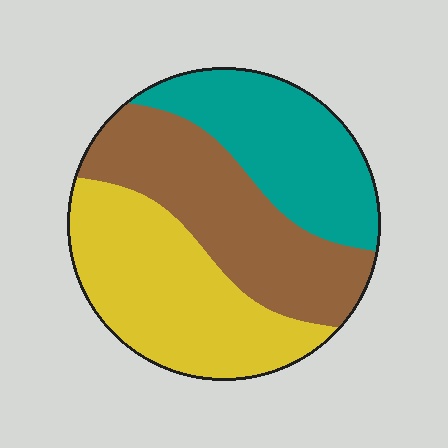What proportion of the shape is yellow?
Yellow covers 37% of the shape.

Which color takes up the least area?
Teal, at roughly 30%.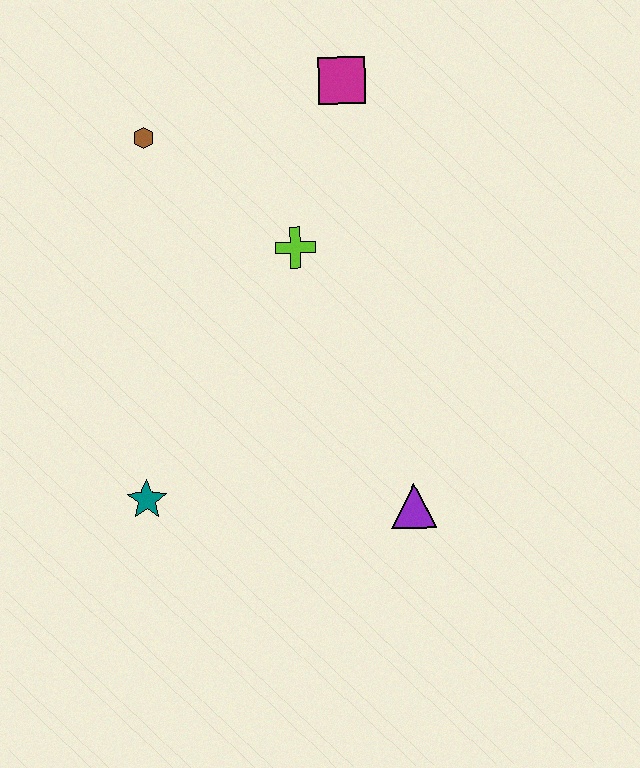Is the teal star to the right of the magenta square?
No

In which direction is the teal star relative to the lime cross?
The teal star is below the lime cross.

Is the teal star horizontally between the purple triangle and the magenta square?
No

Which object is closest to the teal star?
The purple triangle is closest to the teal star.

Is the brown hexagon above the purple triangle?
Yes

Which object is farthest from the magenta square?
The teal star is farthest from the magenta square.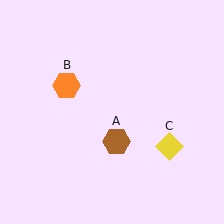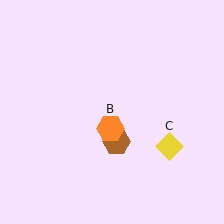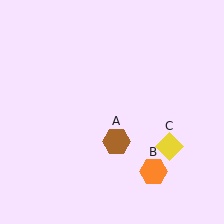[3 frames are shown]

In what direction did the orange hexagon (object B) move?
The orange hexagon (object B) moved down and to the right.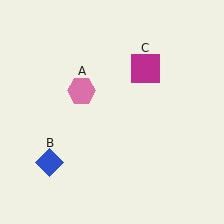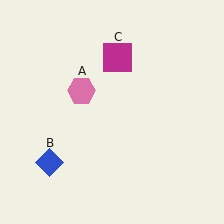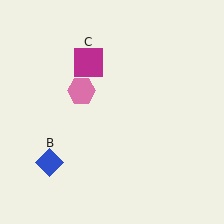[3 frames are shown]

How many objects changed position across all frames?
1 object changed position: magenta square (object C).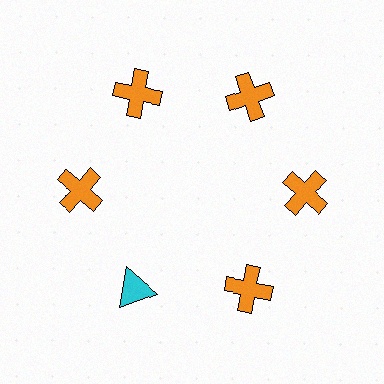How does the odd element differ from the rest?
It differs in both color (cyan instead of orange) and shape (triangle instead of cross).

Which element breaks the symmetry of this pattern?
The cyan triangle at roughly the 7 o'clock position breaks the symmetry. All other shapes are orange crosses.